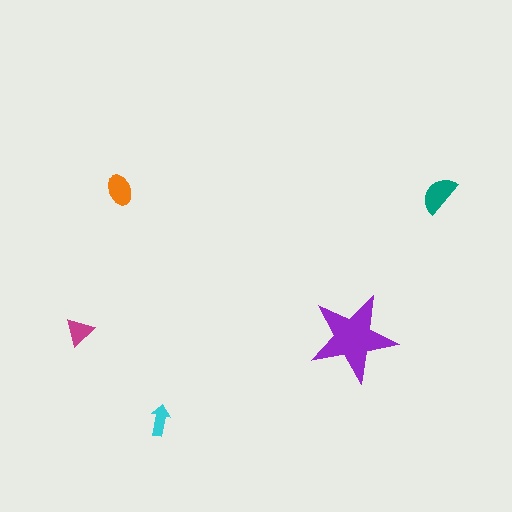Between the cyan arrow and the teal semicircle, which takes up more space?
The teal semicircle.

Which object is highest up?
The orange ellipse is topmost.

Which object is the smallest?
The cyan arrow.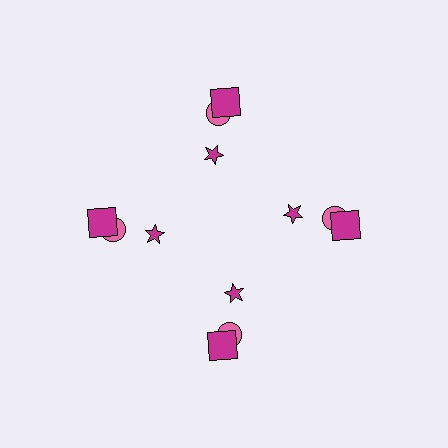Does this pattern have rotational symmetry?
Yes, this pattern has 4-fold rotational symmetry. It looks the same after rotating 90 degrees around the center.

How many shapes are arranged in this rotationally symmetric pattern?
There are 12 shapes, arranged in 4 groups of 3.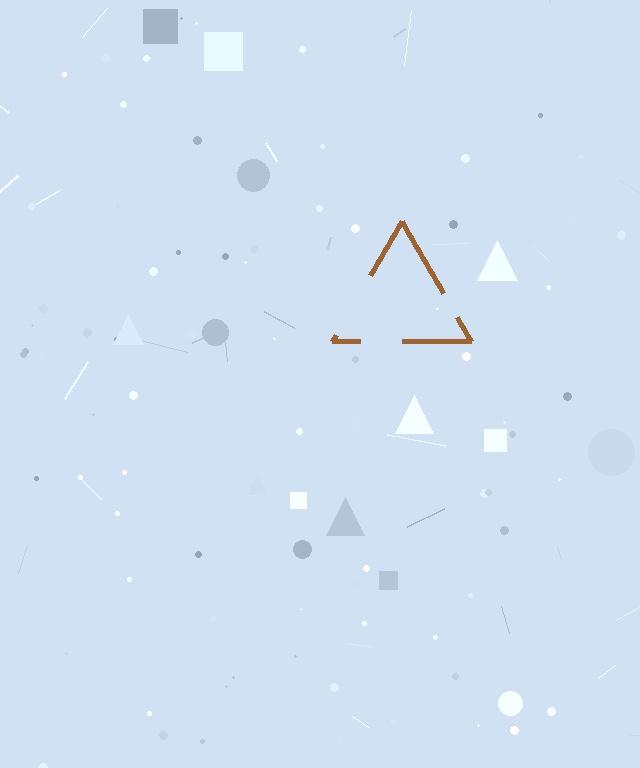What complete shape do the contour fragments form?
The contour fragments form a triangle.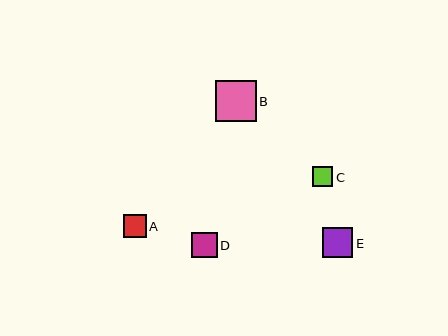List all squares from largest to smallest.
From largest to smallest: B, E, D, A, C.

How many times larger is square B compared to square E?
Square B is approximately 1.4 times the size of square E.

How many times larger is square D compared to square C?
Square D is approximately 1.2 times the size of square C.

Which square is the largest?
Square B is the largest with a size of approximately 40 pixels.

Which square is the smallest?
Square C is the smallest with a size of approximately 20 pixels.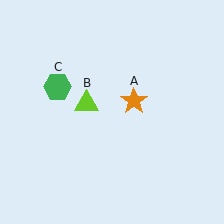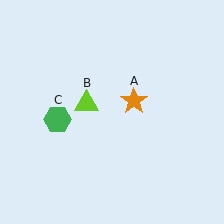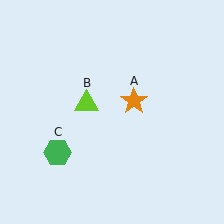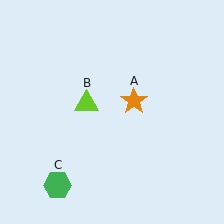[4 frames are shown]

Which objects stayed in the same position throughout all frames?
Orange star (object A) and lime triangle (object B) remained stationary.